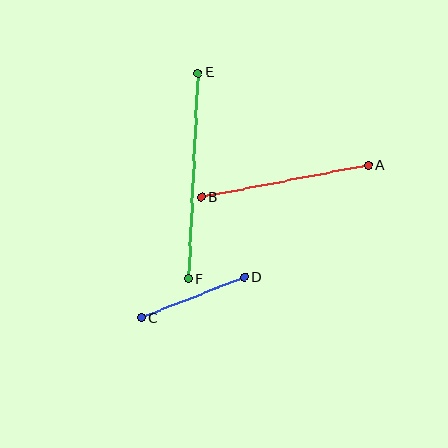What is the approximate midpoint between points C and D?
The midpoint is at approximately (193, 298) pixels.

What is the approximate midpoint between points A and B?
The midpoint is at approximately (285, 181) pixels.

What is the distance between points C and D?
The distance is approximately 111 pixels.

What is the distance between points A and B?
The distance is approximately 169 pixels.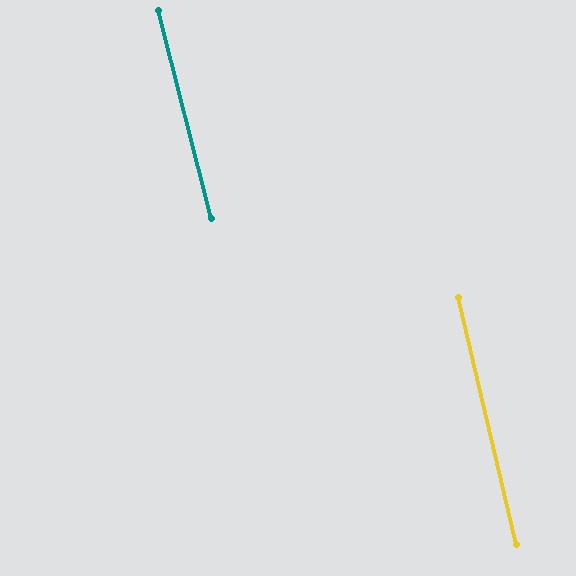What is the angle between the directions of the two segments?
Approximately 1 degree.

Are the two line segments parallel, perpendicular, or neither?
Parallel — their directions differ by only 1.0°.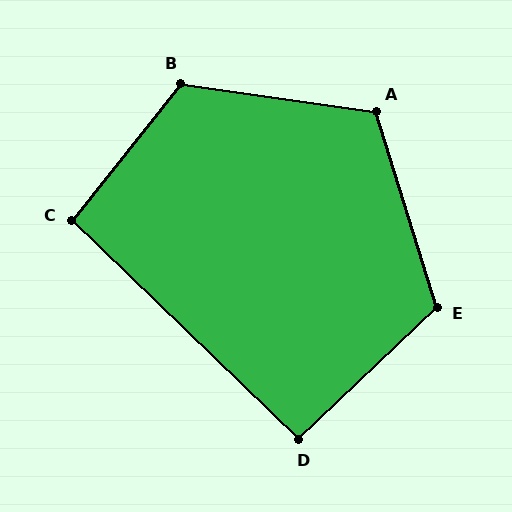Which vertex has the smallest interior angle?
D, at approximately 92 degrees.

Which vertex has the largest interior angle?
B, at approximately 121 degrees.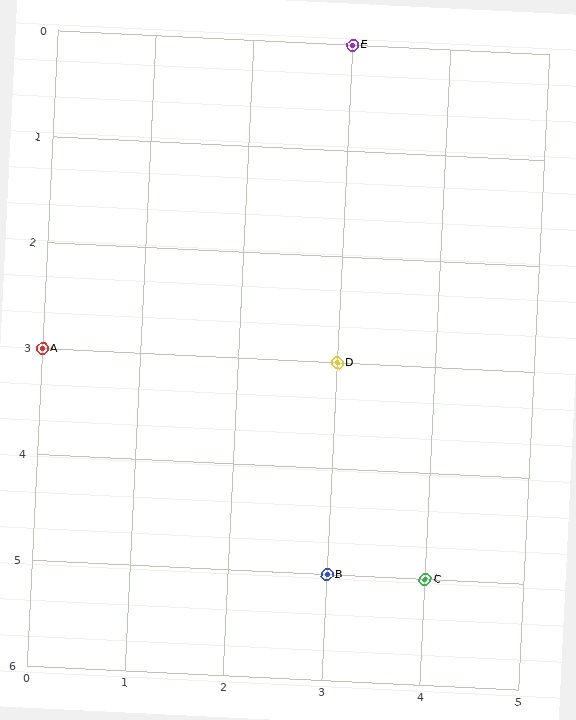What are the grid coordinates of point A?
Point A is at grid coordinates (0, 3).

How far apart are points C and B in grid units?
Points C and B are 1 column apart.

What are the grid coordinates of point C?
Point C is at grid coordinates (4, 5).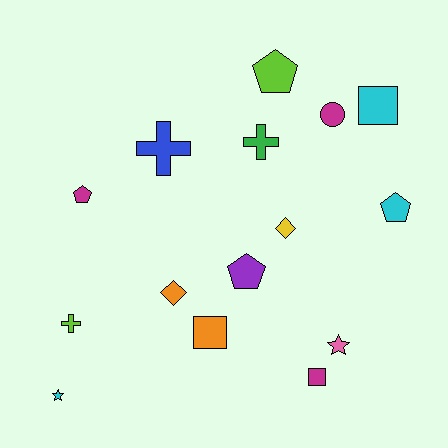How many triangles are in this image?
There are no triangles.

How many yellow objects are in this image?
There is 1 yellow object.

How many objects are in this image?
There are 15 objects.